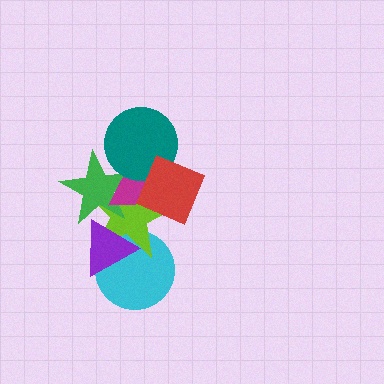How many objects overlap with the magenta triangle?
4 objects overlap with the magenta triangle.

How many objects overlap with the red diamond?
3 objects overlap with the red diamond.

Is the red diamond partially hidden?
No, no other shape covers it.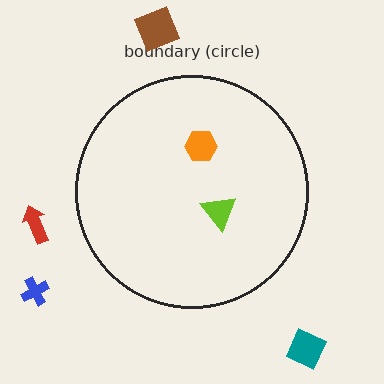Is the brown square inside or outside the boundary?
Outside.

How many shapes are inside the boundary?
2 inside, 4 outside.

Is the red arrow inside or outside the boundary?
Outside.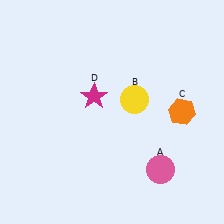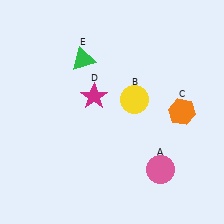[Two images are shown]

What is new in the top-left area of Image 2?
A green triangle (E) was added in the top-left area of Image 2.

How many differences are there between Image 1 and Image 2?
There is 1 difference between the two images.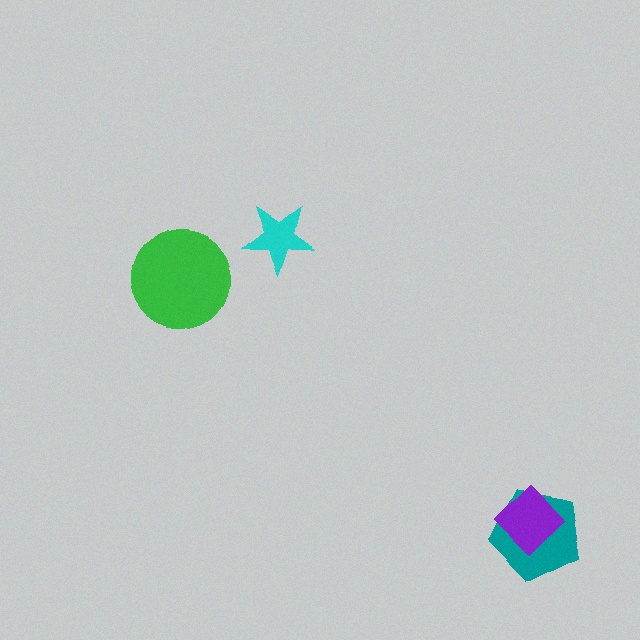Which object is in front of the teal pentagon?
The purple diamond is in front of the teal pentagon.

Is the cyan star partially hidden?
No, no other shape covers it.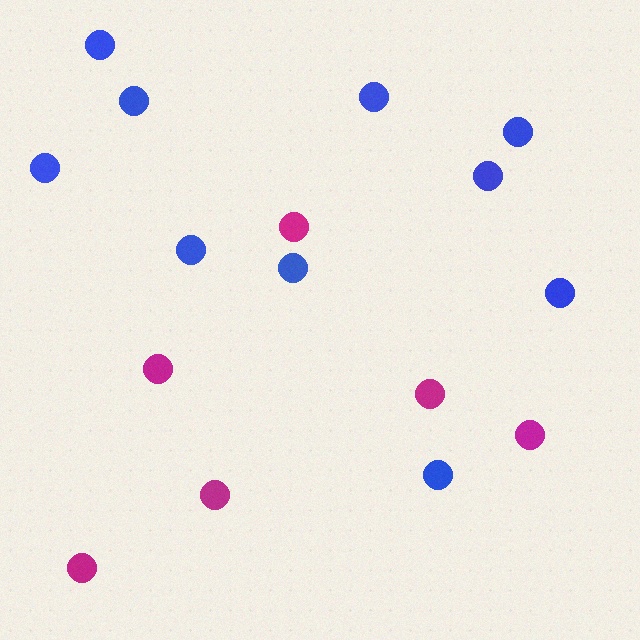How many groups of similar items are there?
There are 2 groups: one group of blue circles (10) and one group of magenta circles (6).